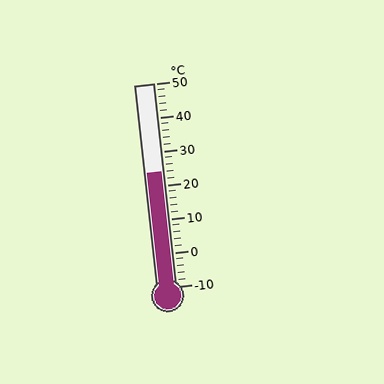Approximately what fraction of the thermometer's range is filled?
The thermometer is filled to approximately 55% of its range.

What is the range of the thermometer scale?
The thermometer scale ranges from -10°C to 50°C.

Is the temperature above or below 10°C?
The temperature is above 10°C.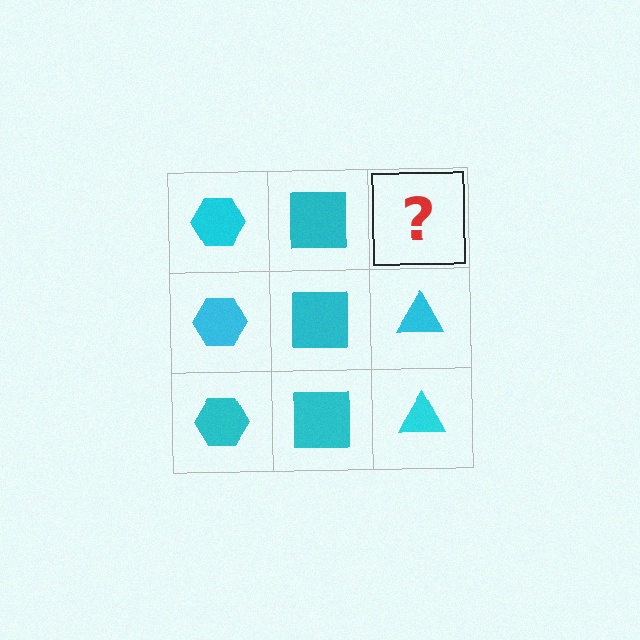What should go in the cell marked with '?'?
The missing cell should contain a cyan triangle.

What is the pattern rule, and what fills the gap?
The rule is that each column has a consistent shape. The gap should be filled with a cyan triangle.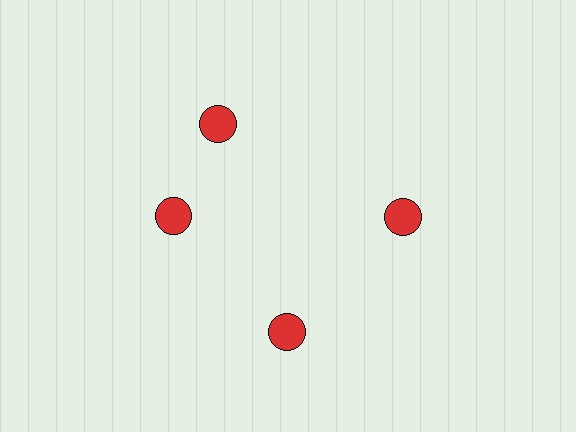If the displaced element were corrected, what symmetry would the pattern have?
It would have 4-fold rotational symmetry — the pattern would map onto itself every 90 degrees.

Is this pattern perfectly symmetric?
No. The 4 red circles are arranged in a ring, but one element near the 12 o'clock position is rotated out of alignment along the ring, breaking the 4-fold rotational symmetry.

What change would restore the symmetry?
The symmetry would be restored by rotating it back into even spacing with its neighbors so that all 4 circles sit at equal angles and equal distance from the center.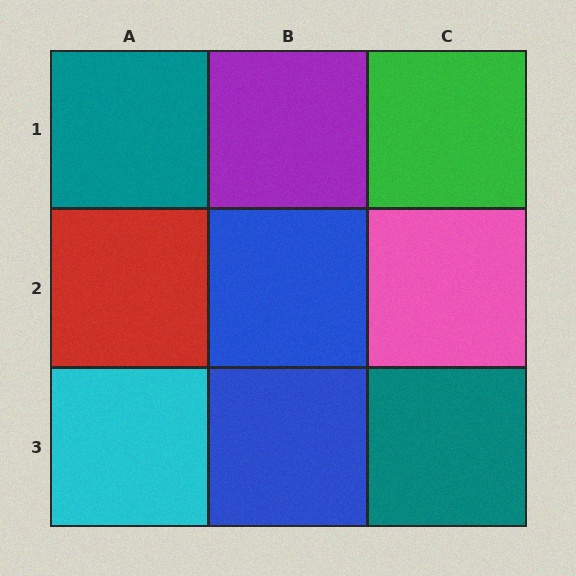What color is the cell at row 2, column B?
Blue.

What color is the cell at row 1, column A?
Teal.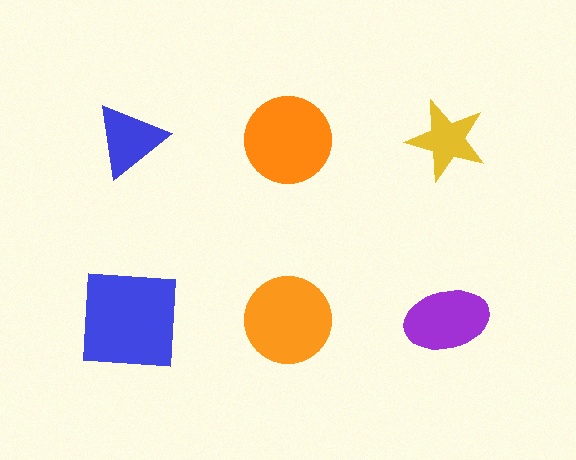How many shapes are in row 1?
3 shapes.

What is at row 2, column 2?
An orange circle.